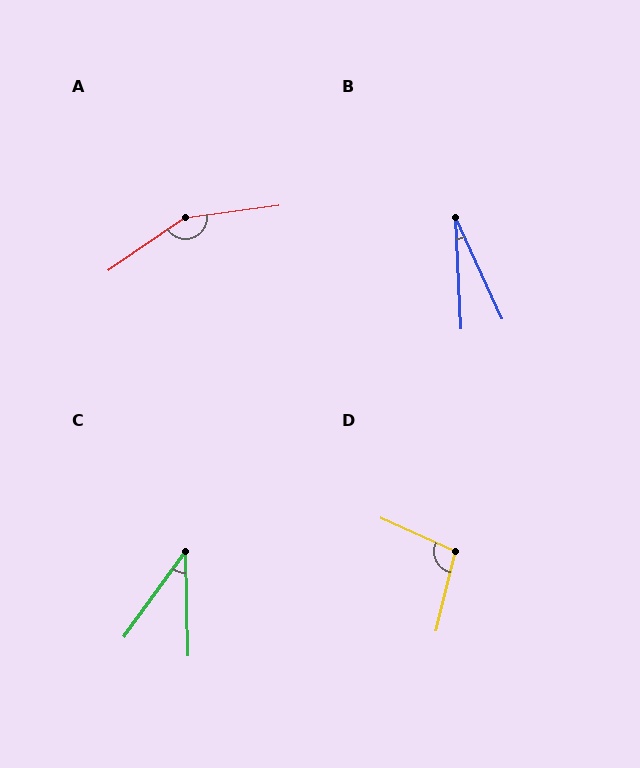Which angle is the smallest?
B, at approximately 22 degrees.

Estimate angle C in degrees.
Approximately 37 degrees.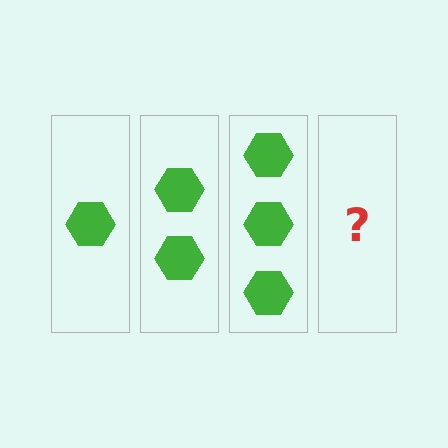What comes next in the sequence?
The next element should be 4 hexagons.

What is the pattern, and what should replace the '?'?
The pattern is that each step adds one more hexagon. The '?' should be 4 hexagons.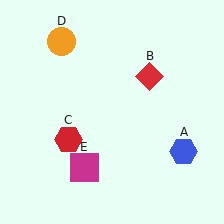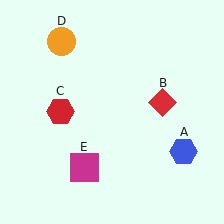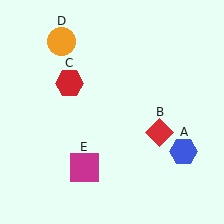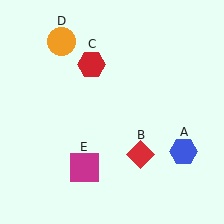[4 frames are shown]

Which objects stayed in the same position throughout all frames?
Blue hexagon (object A) and orange circle (object D) and magenta square (object E) remained stationary.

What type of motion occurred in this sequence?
The red diamond (object B), red hexagon (object C) rotated clockwise around the center of the scene.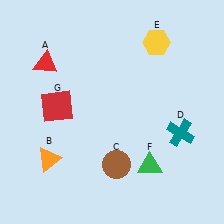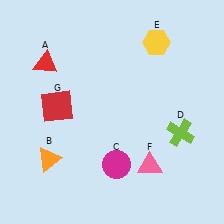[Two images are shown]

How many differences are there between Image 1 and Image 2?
There are 3 differences between the two images.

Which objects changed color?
C changed from brown to magenta. D changed from teal to lime. F changed from green to pink.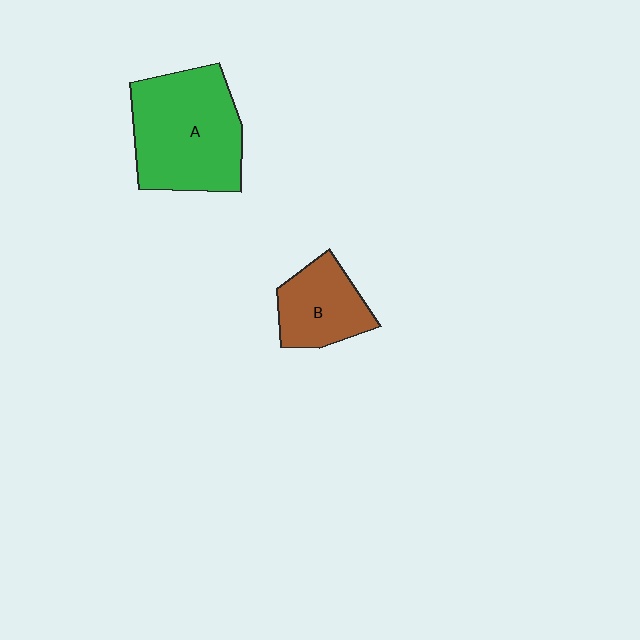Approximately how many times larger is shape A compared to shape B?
Approximately 1.9 times.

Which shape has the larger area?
Shape A (green).